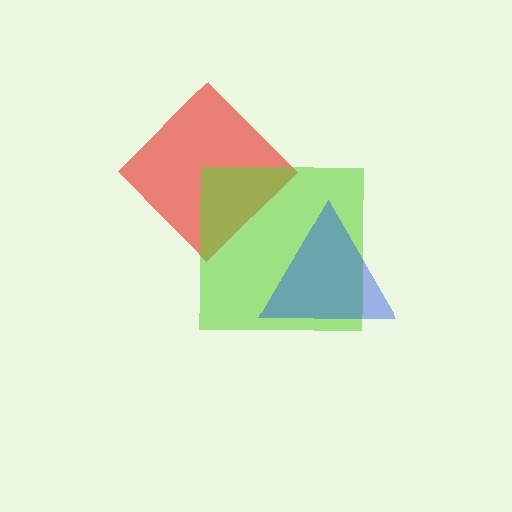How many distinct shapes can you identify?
There are 3 distinct shapes: a red diamond, a lime square, a blue triangle.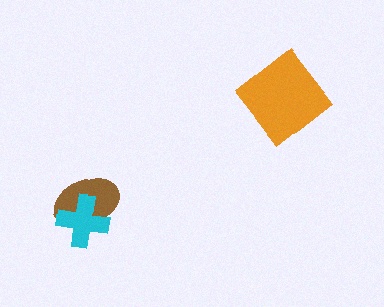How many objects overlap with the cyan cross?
1 object overlaps with the cyan cross.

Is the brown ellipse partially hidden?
Yes, it is partially covered by another shape.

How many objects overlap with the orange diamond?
0 objects overlap with the orange diamond.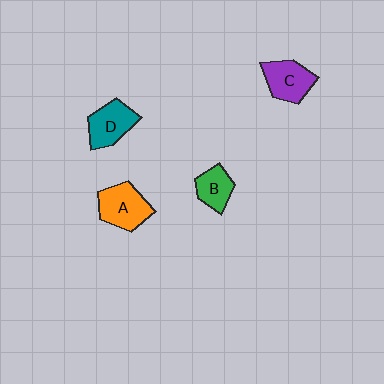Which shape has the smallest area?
Shape B (green).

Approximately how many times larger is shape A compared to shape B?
Approximately 1.5 times.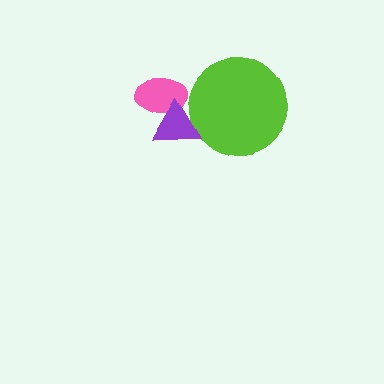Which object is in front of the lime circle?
The purple triangle is in front of the lime circle.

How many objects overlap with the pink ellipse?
1 object overlaps with the pink ellipse.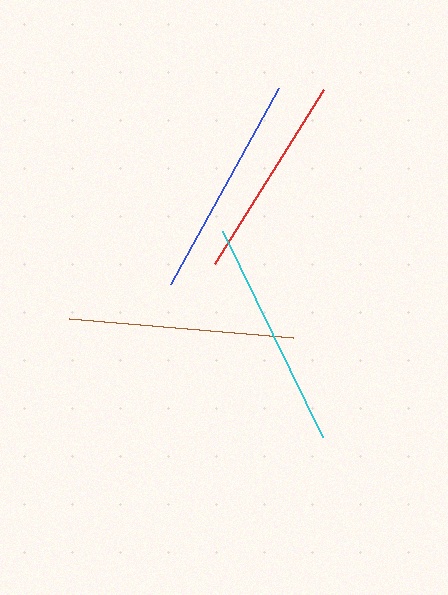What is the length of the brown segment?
The brown segment is approximately 225 pixels long.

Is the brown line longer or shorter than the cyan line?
The cyan line is longer than the brown line.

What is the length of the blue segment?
The blue segment is approximately 224 pixels long.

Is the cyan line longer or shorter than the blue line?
The cyan line is longer than the blue line.